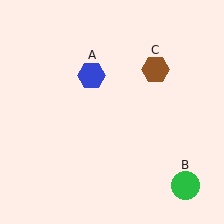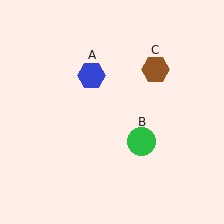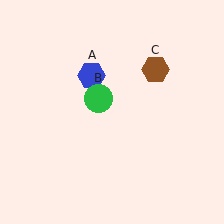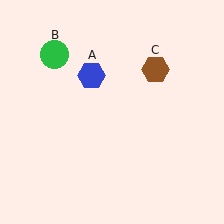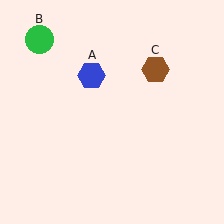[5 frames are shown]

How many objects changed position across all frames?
1 object changed position: green circle (object B).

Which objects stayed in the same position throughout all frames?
Blue hexagon (object A) and brown hexagon (object C) remained stationary.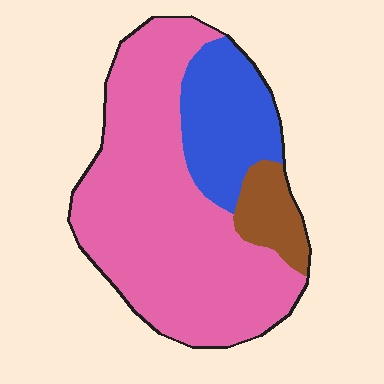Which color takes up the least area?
Brown, at roughly 10%.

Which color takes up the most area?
Pink, at roughly 70%.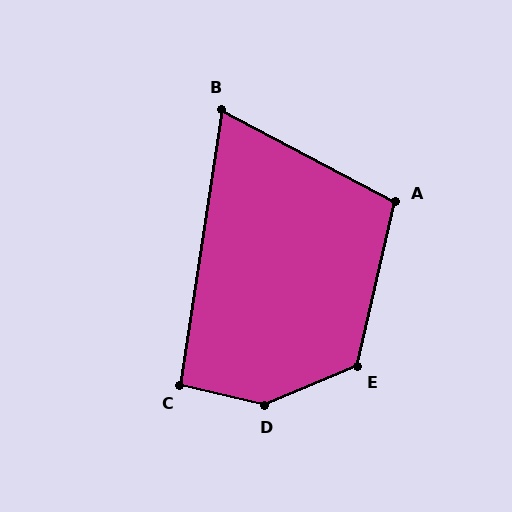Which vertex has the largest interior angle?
D, at approximately 143 degrees.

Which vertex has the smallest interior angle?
B, at approximately 71 degrees.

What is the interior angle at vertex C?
Approximately 95 degrees (obtuse).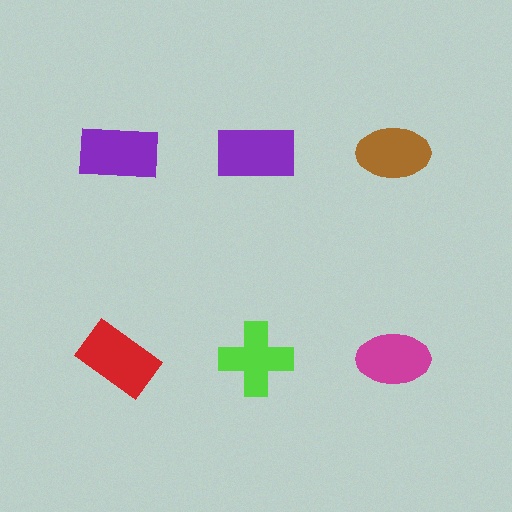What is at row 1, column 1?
A purple rectangle.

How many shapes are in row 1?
3 shapes.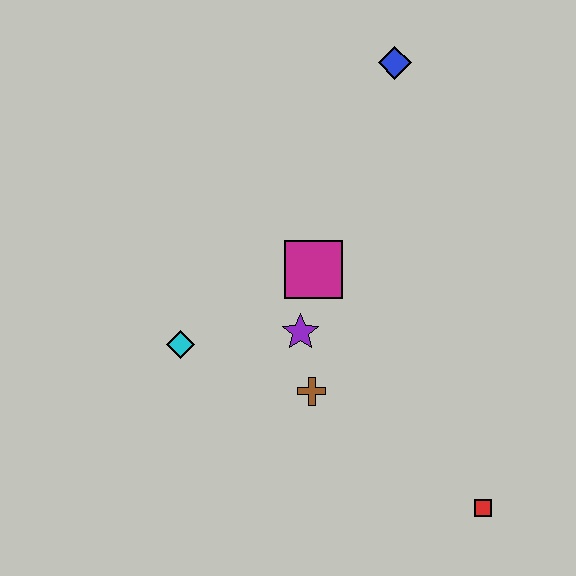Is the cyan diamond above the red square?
Yes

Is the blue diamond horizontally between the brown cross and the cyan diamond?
No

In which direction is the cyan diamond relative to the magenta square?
The cyan diamond is to the left of the magenta square.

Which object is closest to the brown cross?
The purple star is closest to the brown cross.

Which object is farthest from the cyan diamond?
The blue diamond is farthest from the cyan diamond.